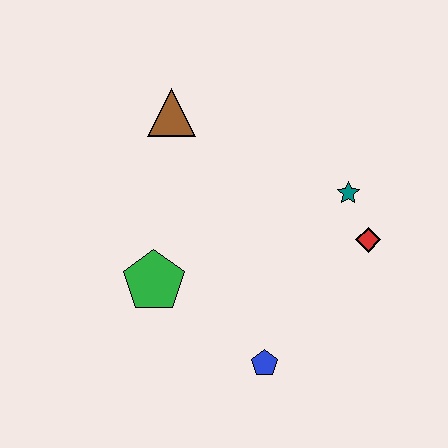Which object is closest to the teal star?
The red diamond is closest to the teal star.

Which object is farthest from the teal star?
The green pentagon is farthest from the teal star.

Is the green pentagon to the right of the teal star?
No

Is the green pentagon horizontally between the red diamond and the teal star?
No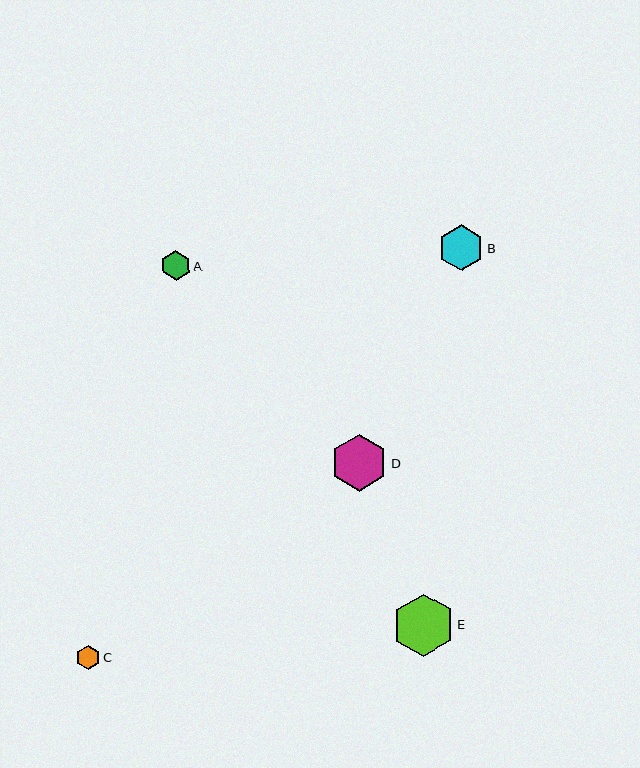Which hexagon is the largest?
Hexagon E is the largest with a size of approximately 63 pixels.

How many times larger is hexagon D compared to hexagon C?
Hexagon D is approximately 2.4 times the size of hexagon C.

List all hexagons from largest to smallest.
From largest to smallest: E, D, B, A, C.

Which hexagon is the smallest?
Hexagon C is the smallest with a size of approximately 24 pixels.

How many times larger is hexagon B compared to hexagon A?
Hexagon B is approximately 1.6 times the size of hexagon A.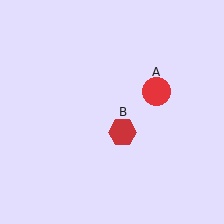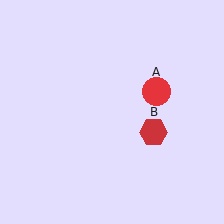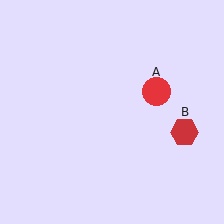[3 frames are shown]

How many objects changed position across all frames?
1 object changed position: red hexagon (object B).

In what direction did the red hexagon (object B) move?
The red hexagon (object B) moved right.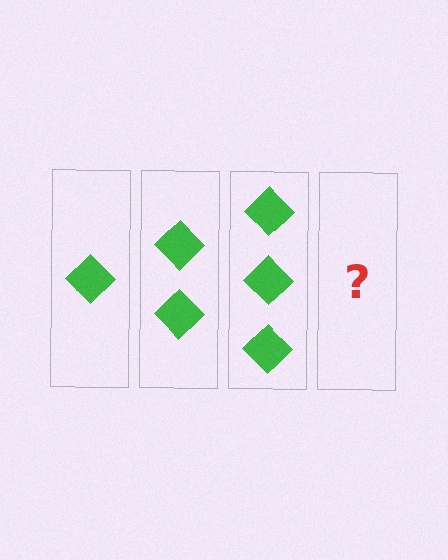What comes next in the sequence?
The next element should be 4 diamonds.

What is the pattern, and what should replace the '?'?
The pattern is that each step adds one more diamond. The '?' should be 4 diamonds.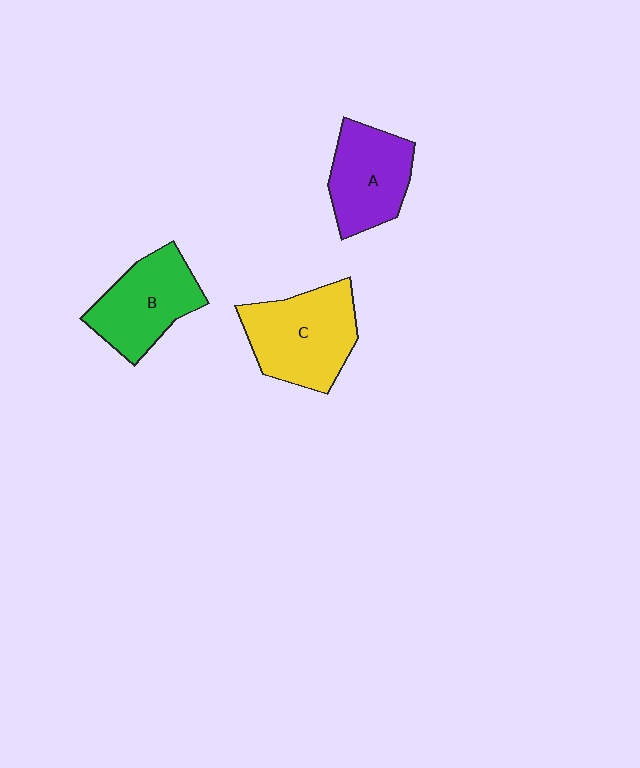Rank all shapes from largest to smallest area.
From largest to smallest: C (yellow), B (green), A (purple).